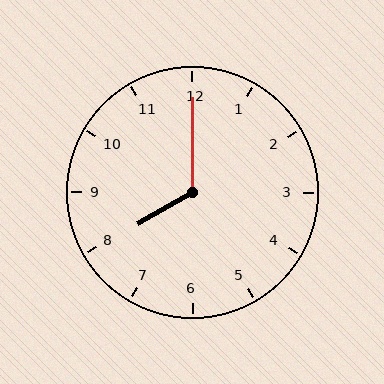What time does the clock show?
8:00.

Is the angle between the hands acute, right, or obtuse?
It is obtuse.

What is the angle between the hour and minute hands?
Approximately 120 degrees.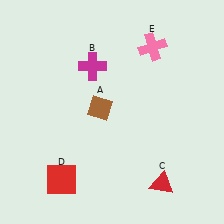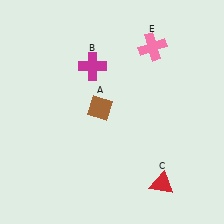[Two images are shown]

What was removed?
The red square (D) was removed in Image 2.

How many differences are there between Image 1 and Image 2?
There is 1 difference between the two images.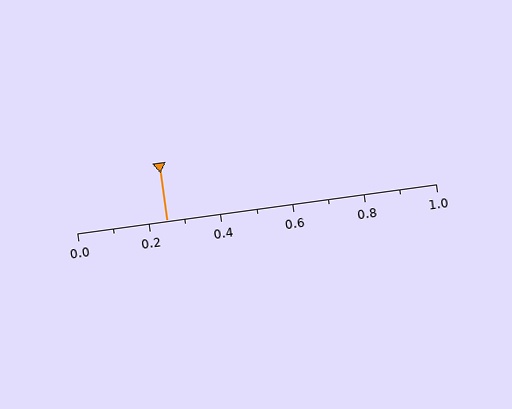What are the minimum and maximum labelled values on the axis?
The axis runs from 0.0 to 1.0.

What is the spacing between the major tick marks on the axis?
The major ticks are spaced 0.2 apart.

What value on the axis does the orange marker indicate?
The marker indicates approximately 0.25.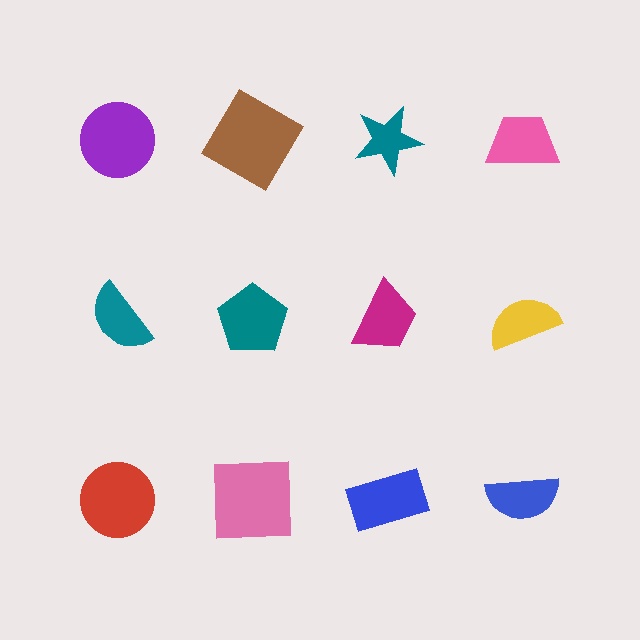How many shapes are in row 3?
4 shapes.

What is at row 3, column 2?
A pink square.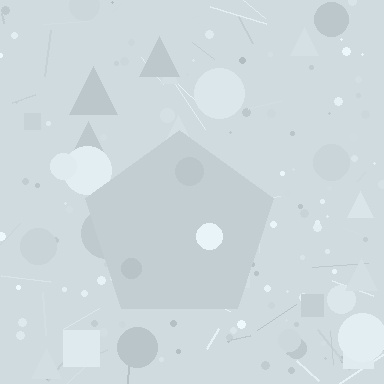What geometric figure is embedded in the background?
A pentagon is embedded in the background.